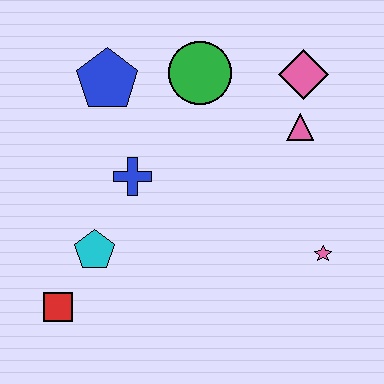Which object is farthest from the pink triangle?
The red square is farthest from the pink triangle.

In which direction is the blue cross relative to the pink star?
The blue cross is to the left of the pink star.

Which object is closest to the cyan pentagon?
The red square is closest to the cyan pentagon.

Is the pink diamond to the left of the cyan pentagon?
No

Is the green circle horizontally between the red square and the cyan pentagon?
No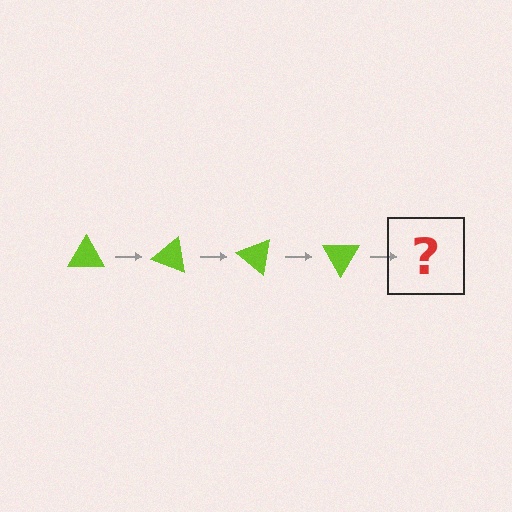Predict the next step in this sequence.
The next step is a lime triangle rotated 80 degrees.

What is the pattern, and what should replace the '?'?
The pattern is that the triangle rotates 20 degrees each step. The '?' should be a lime triangle rotated 80 degrees.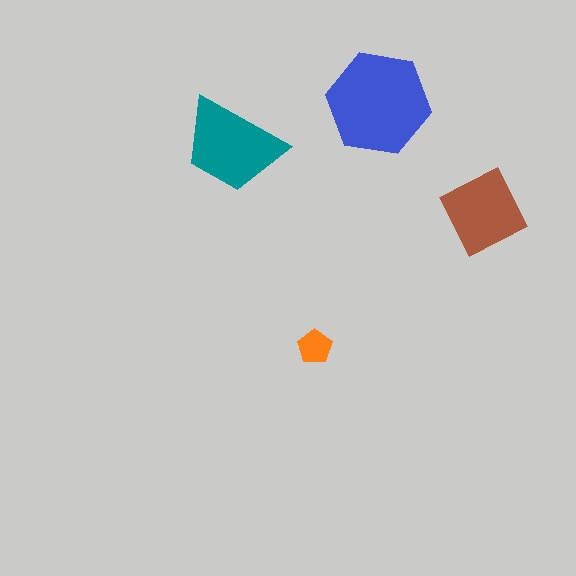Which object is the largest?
The blue hexagon.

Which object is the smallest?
The orange pentagon.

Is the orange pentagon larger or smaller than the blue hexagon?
Smaller.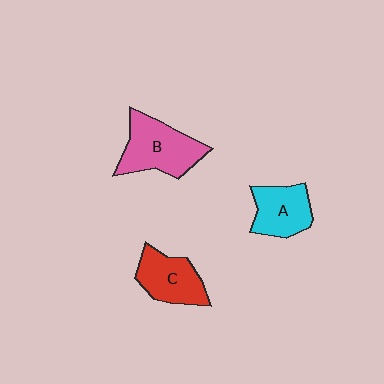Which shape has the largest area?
Shape B (pink).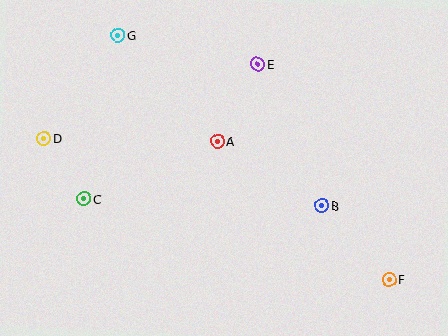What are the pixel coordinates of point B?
Point B is at (322, 206).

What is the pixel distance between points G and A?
The distance between G and A is 146 pixels.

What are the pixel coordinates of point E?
Point E is at (258, 64).